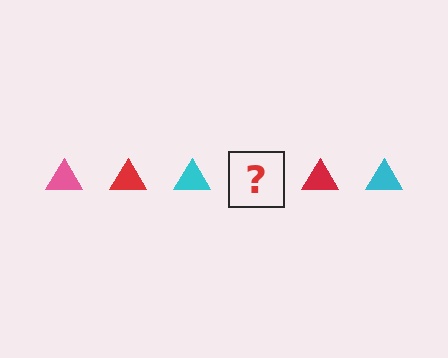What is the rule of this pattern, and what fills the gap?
The rule is that the pattern cycles through pink, red, cyan triangles. The gap should be filled with a pink triangle.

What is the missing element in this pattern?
The missing element is a pink triangle.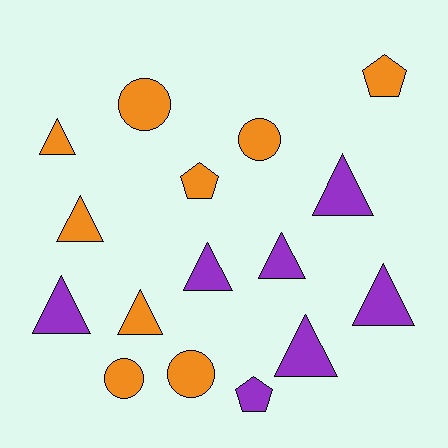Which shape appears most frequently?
Triangle, with 9 objects.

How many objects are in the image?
There are 16 objects.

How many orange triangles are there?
There are 3 orange triangles.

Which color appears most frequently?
Orange, with 9 objects.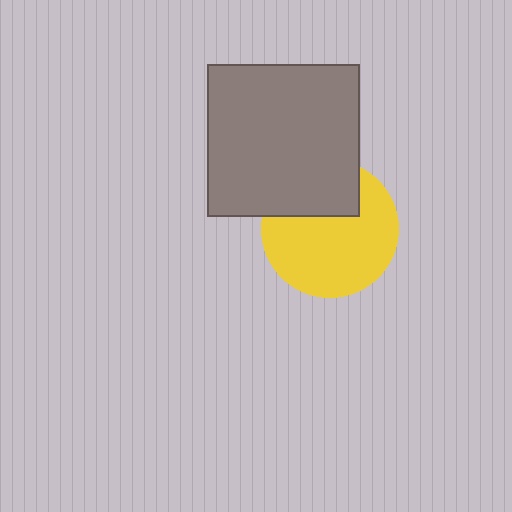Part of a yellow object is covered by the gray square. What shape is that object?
It is a circle.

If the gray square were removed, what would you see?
You would see the complete yellow circle.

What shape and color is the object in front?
The object in front is a gray square.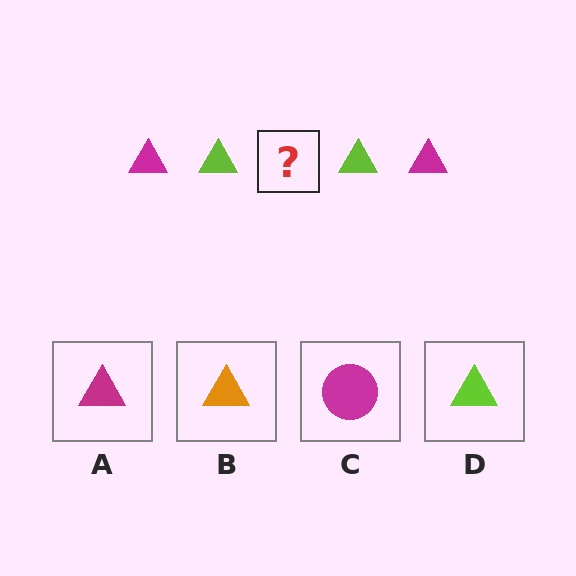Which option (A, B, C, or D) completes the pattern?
A.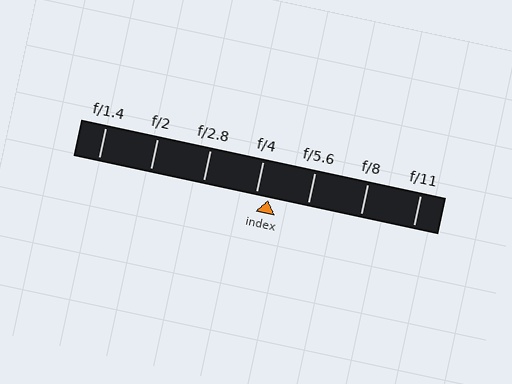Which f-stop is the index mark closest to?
The index mark is closest to f/4.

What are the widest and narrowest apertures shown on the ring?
The widest aperture shown is f/1.4 and the narrowest is f/11.